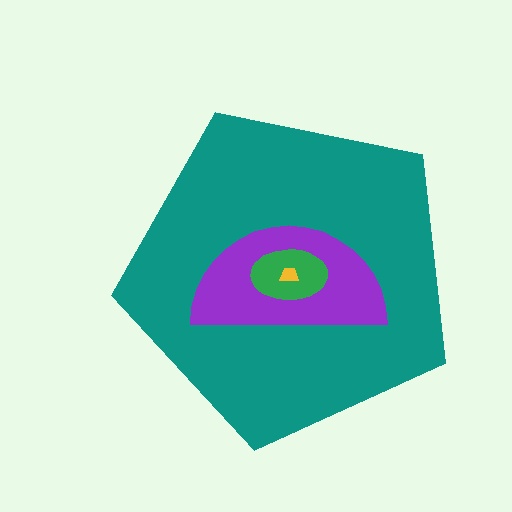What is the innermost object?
The yellow trapezoid.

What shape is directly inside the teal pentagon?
The purple semicircle.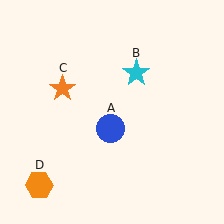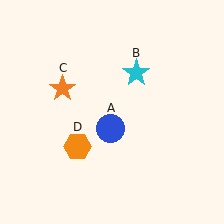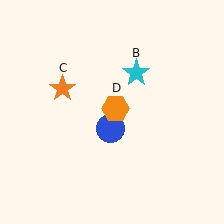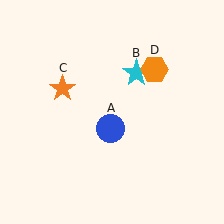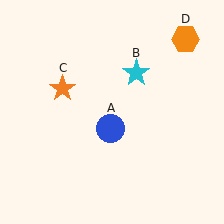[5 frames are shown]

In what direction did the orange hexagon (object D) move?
The orange hexagon (object D) moved up and to the right.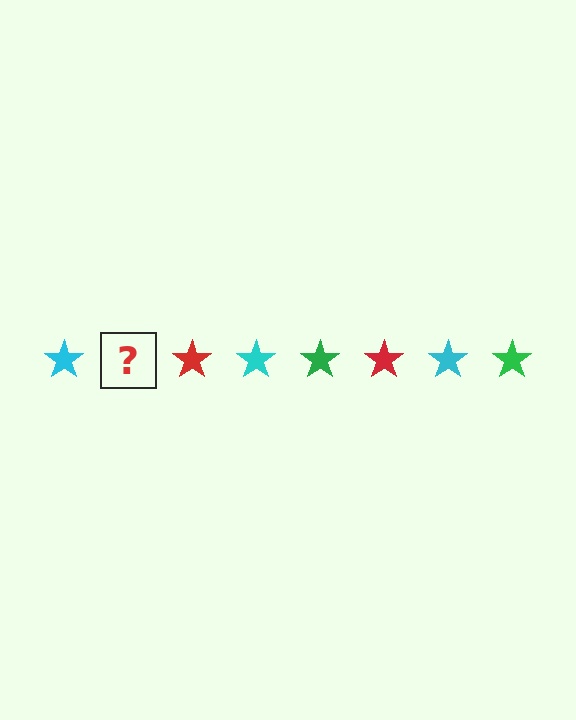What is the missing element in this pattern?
The missing element is a green star.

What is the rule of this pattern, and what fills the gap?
The rule is that the pattern cycles through cyan, green, red stars. The gap should be filled with a green star.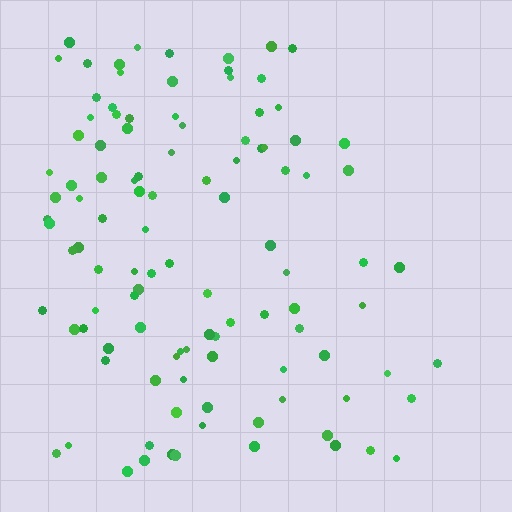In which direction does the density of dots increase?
From right to left, with the left side densest.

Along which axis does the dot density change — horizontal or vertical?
Horizontal.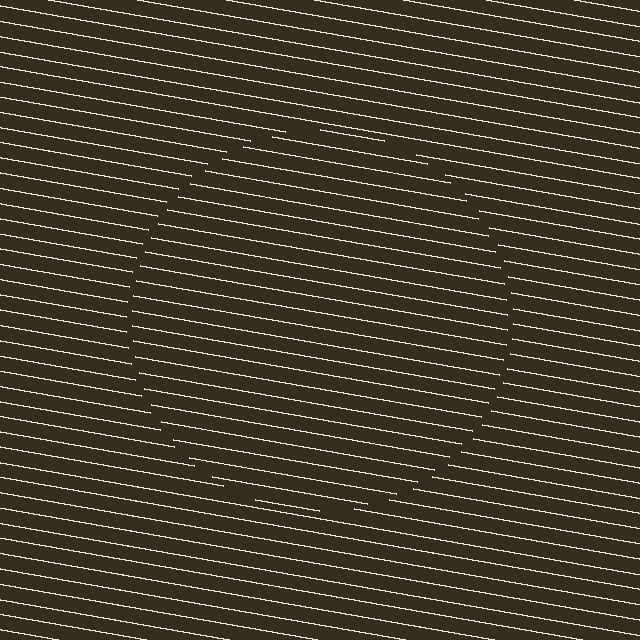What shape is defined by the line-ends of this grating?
An illusory circle. The interior of the shape contains the same grating, shifted by half a period — the contour is defined by the phase discontinuity where line-ends from the inner and outer gratings abut.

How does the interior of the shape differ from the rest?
The interior of the shape contains the same grating, shifted by half a period — the contour is defined by the phase discontinuity where line-ends from the inner and outer gratings abut.